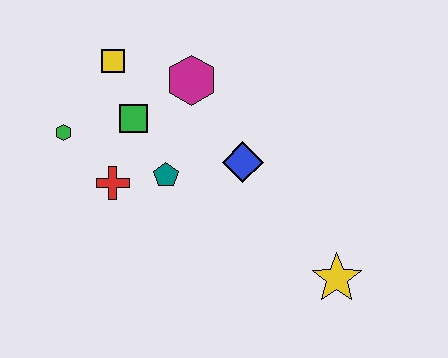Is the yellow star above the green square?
No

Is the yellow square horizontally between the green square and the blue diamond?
No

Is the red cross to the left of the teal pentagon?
Yes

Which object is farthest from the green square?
The yellow star is farthest from the green square.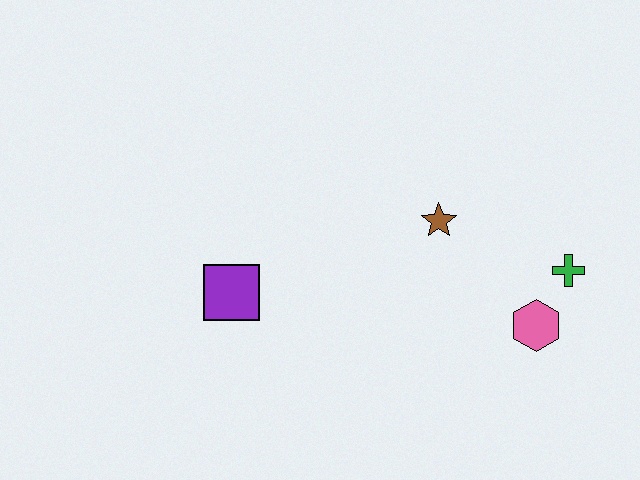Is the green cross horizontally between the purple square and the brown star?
No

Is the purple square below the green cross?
Yes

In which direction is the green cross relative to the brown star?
The green cross is to the right of the brown star.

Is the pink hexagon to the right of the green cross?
No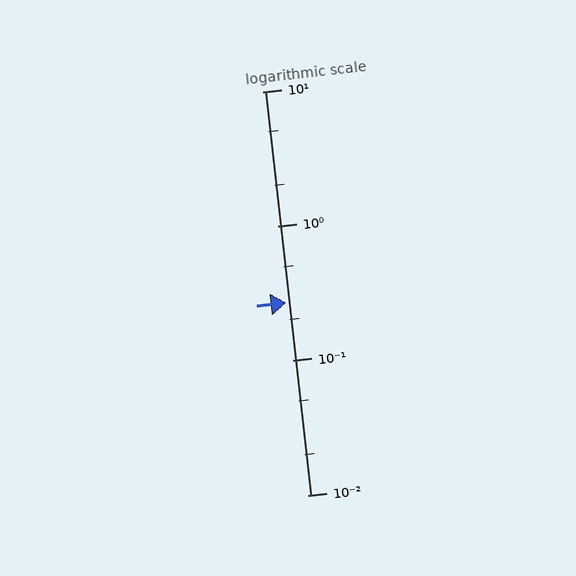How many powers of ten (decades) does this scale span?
The scale spans 3 decades, from 0.01 to 10.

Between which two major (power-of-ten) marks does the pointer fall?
The pointer is between 0.1 and 1.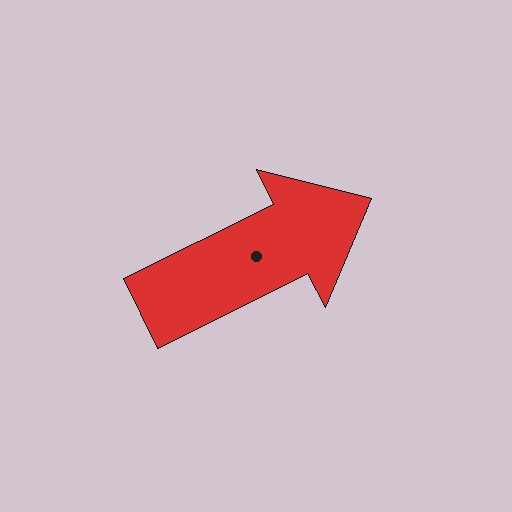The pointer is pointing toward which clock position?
Roughly 2 o'clock.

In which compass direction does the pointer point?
Northeast.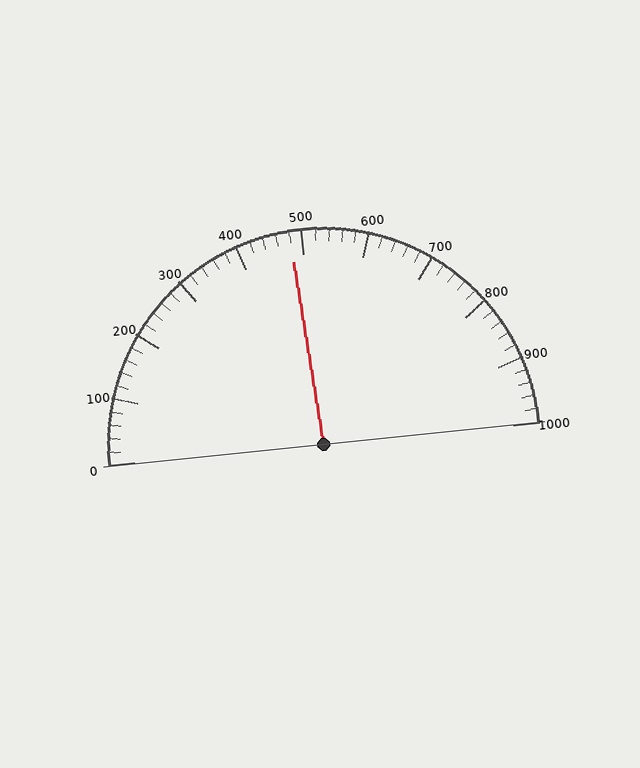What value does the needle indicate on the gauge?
The needle indicates approximately 480.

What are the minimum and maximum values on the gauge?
The gauge ranges from 0 to 1000.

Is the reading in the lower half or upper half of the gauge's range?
The reading is in the lower half of the range (0 to 1000).